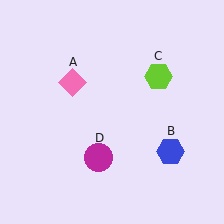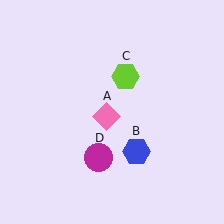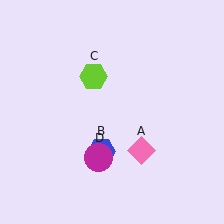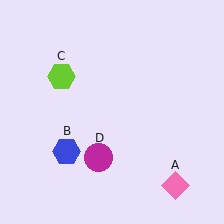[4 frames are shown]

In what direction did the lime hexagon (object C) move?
The lime hexagon (object C) moved left.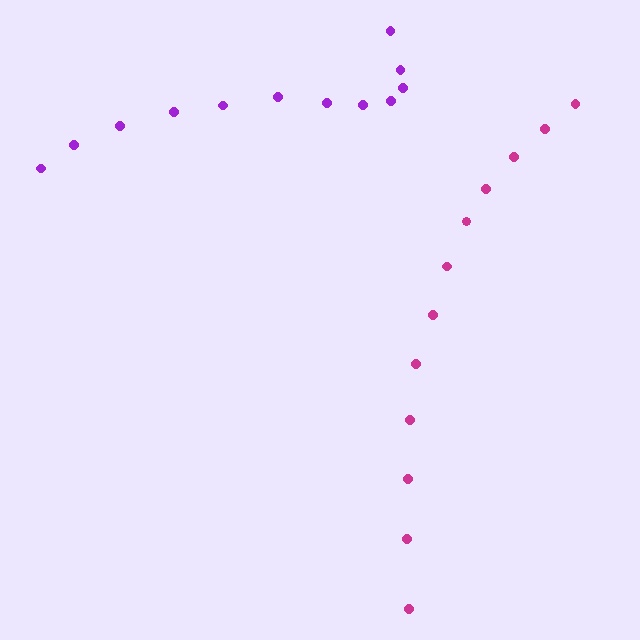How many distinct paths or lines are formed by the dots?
There are 2 distinct paths.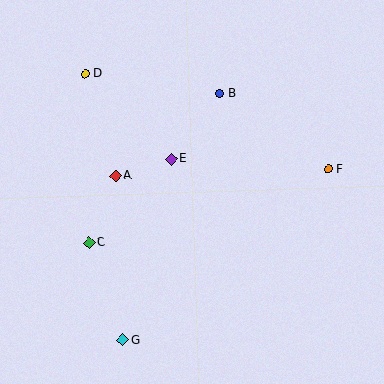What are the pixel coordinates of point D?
Point D is at (85, 74).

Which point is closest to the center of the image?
Point E at (171, 159) is closest to the center.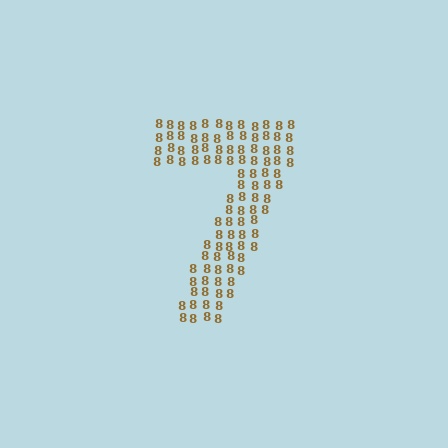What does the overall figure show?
The overall figure shows the digit 7.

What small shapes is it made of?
It is made of small digit 8's.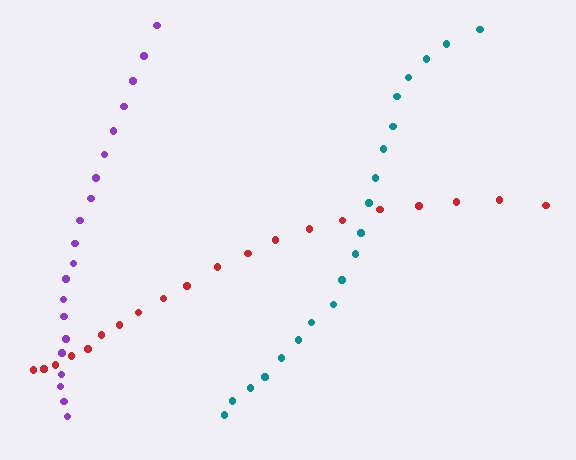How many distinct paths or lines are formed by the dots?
There are 3 distinct paths.